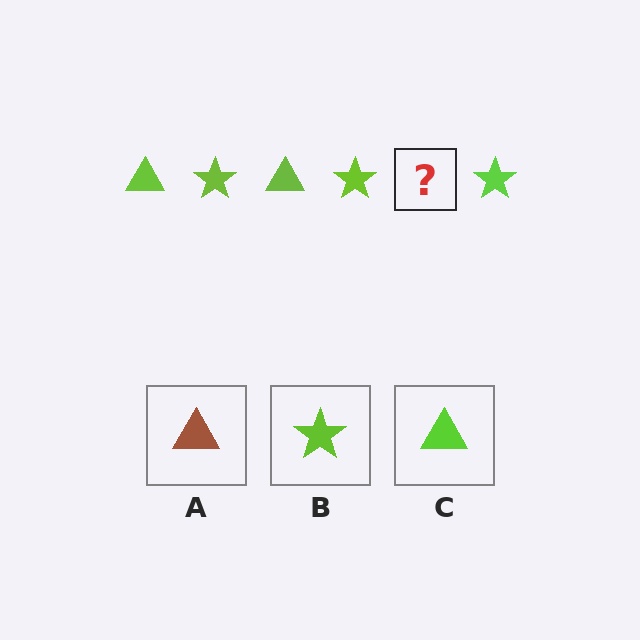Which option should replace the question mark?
Option C.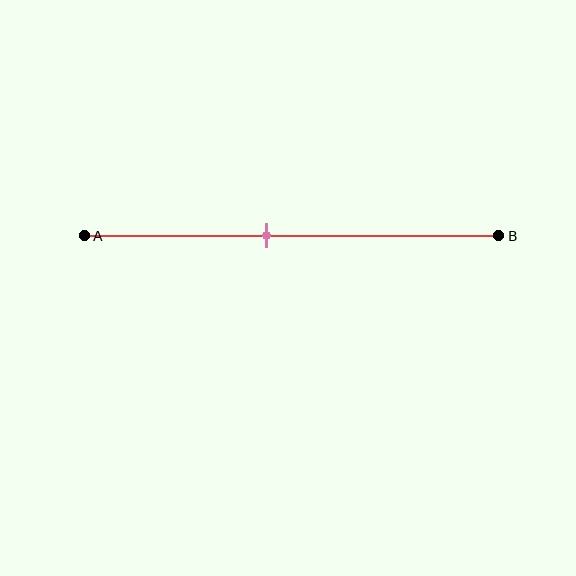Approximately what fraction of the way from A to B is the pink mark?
The pink mark is approximately 45% of the way from A to B.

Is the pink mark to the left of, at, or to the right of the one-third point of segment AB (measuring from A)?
The pink mark is to the right of the one-third point of segment AB.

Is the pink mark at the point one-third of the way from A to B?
No, the mark is at about 45% from A, not at the 33% one-third point.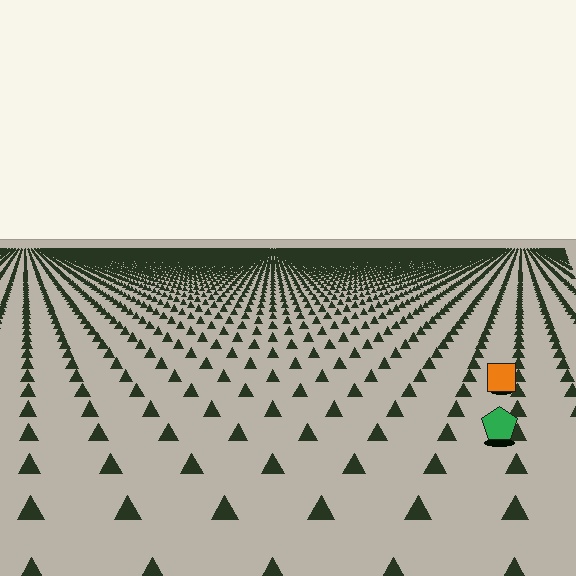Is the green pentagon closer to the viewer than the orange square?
Yes. The green pentagon is closer — you can tell from the texture gradient: the ground texture is coarser near it.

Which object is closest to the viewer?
The green pentagon is closest. The texture marks near it are larger and more spread out.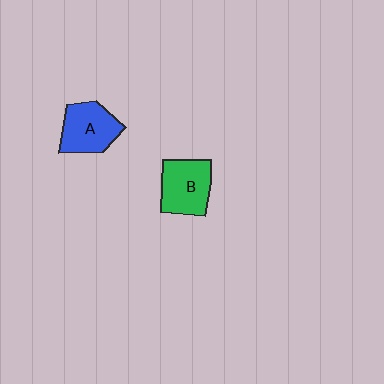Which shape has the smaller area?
Shape A (blue).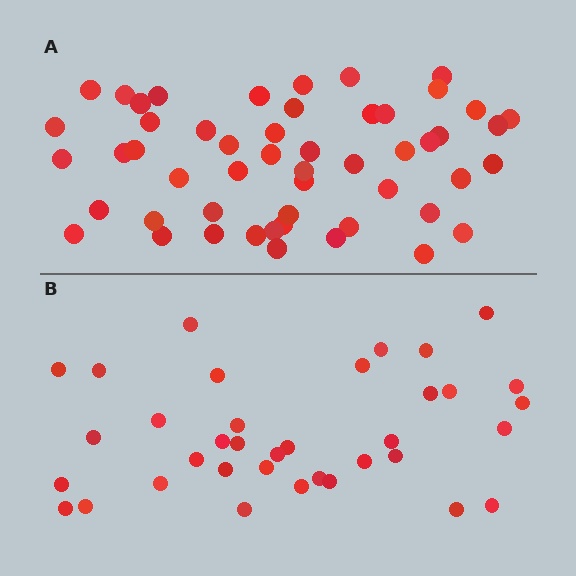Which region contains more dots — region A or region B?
Region A (the top region) has more dots.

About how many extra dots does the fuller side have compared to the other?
Region A has approximately 15 more dots than region B.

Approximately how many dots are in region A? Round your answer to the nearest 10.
About 50 dots. (The exact count is 52, which rounds to 50.)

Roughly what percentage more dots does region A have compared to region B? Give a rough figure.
About 45% more.